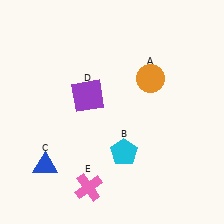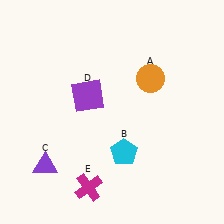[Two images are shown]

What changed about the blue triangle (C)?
In Image 1, C is blue. In Image 2, it changed to purple.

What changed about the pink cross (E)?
In Image 1, E is pink. In Image 2, it changed to magenta.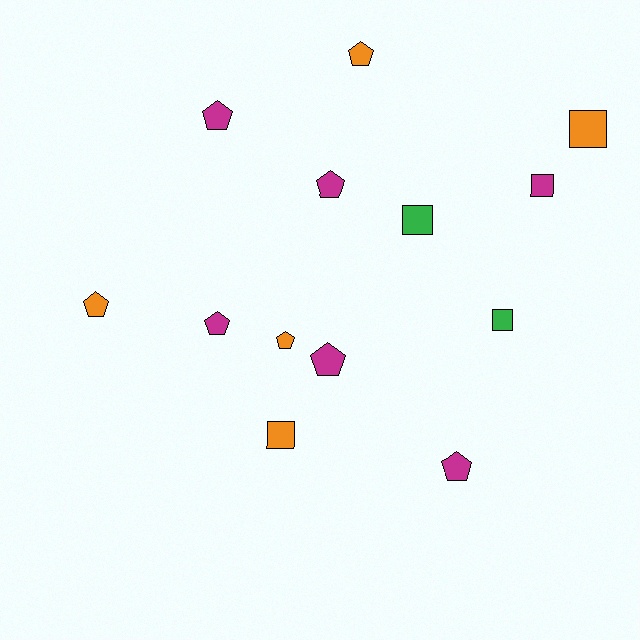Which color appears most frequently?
Magenta, with 6 objects.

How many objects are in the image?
There are 13 objects.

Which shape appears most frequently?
Pentagon, with 8 objects.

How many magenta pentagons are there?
There are 5 magenta pentagons.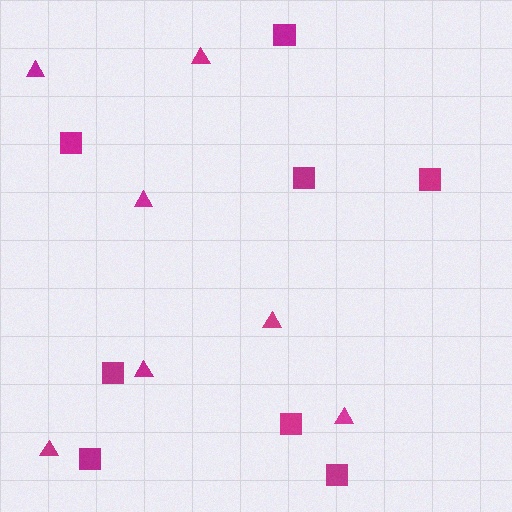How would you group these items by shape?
There are 2 groups: one group of squares (8) and one group of triangles (7).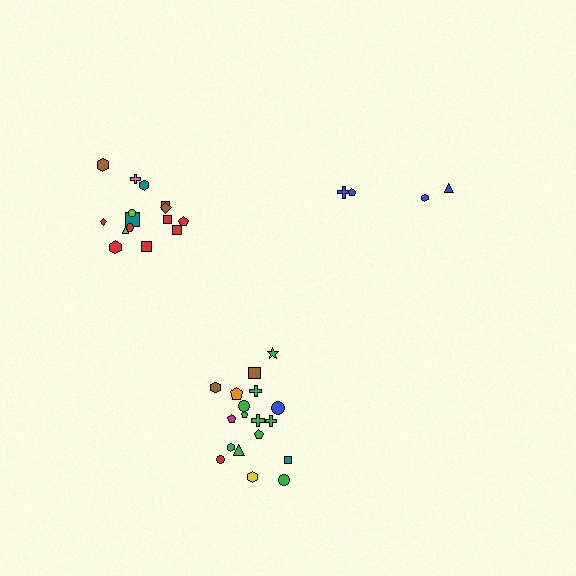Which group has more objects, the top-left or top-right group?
The top-left group.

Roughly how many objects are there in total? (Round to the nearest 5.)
Roughly 35 objects in total.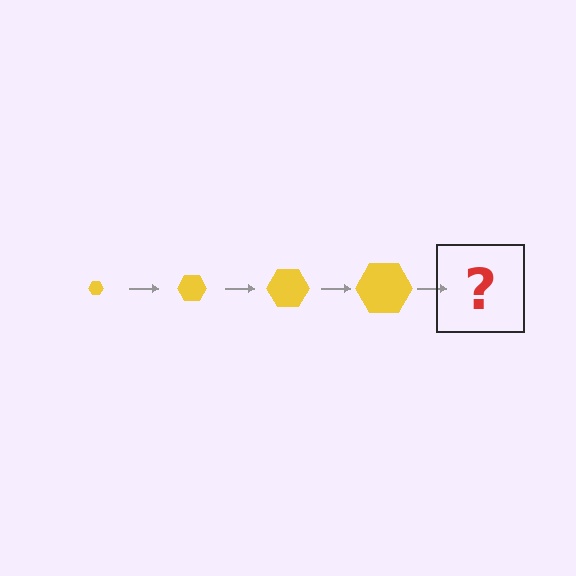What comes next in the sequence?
The next element should be a yellow hexagon, larger than the previous one.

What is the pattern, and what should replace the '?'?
The pattern is that the hexagon gets progressively larger each step. The '?' should be a yellow hexagon, larger than the previous one.